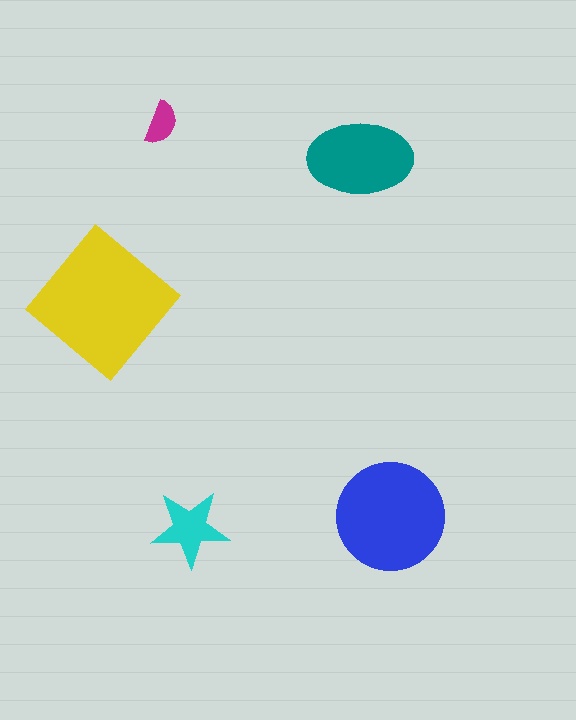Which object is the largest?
The yellow diamond.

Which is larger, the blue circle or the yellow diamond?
The yellow diamond.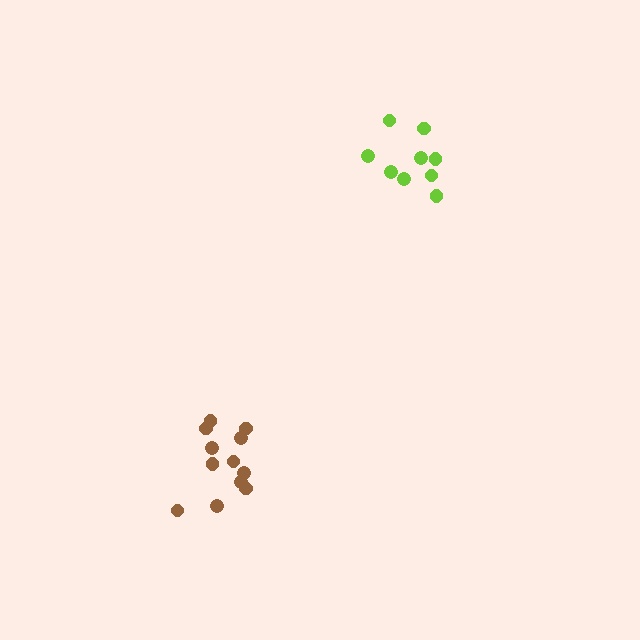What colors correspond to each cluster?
The clusters are colored: brown, lime.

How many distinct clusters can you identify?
There are 2 distinct clusters.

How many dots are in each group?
Group 1: 12 dots, Group 2: 9 dots (21 total).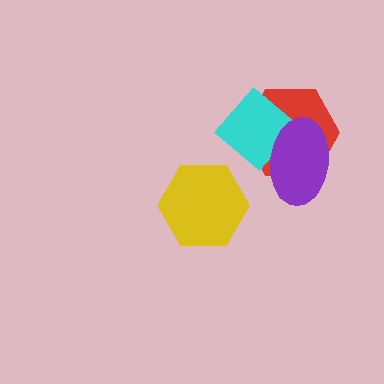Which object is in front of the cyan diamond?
The purple ellipse is in front of the cyan diamond.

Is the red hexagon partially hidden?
Yes, it is partially covered by another shape.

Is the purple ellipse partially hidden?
No, no other shape covers it.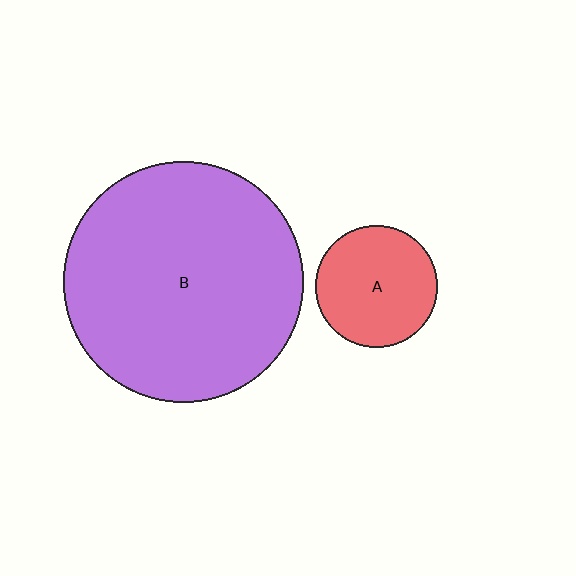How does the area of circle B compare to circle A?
Approximately 3.9 times.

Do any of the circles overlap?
No, none of the circles overlap.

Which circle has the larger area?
Circle B (purple).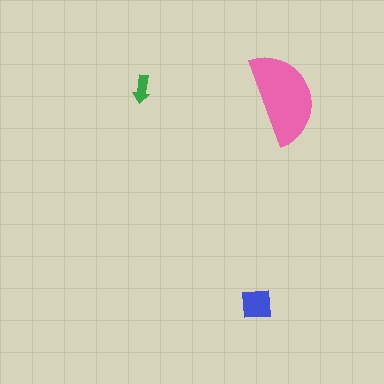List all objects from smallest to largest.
The green arrow, the blue square, the pink semicircle.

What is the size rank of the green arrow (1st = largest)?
3rd.